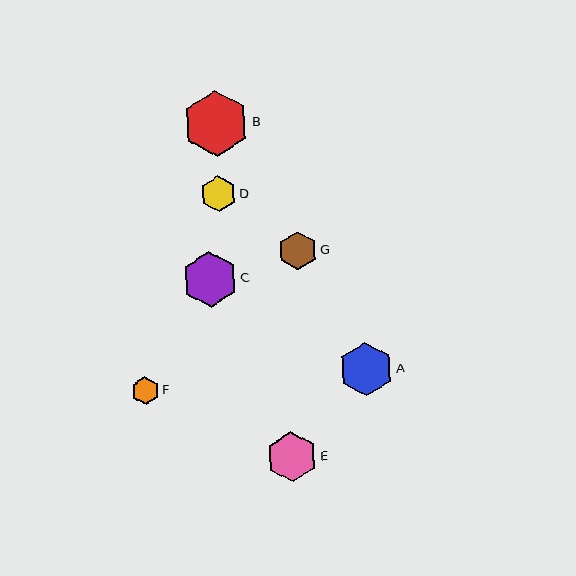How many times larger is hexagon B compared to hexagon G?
Hexagon B is approximately 1.7 times the size of hexagon G.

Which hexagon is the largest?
Hexagon B is the largest with a size of approximately 66 pixels.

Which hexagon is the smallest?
Hexagon F is the smallest with a size of approximately 28 pixels.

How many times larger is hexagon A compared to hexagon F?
Hexagon A is approximately 1.9 times the size of hexagon F.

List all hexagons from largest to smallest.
From largest to smallest: B, C, A, E, G, D, F.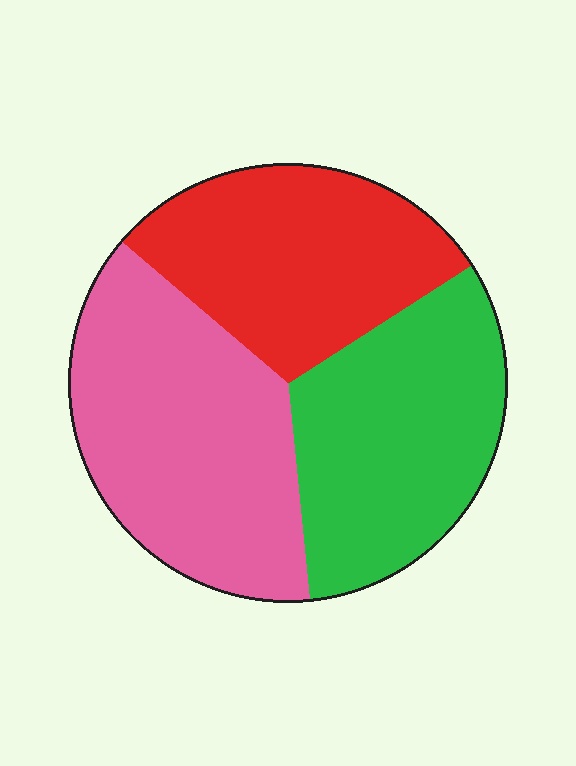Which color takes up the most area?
Pink, at roughly 40%.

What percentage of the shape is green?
Green takes up between a sixth and a third of the shape.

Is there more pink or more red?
Pink.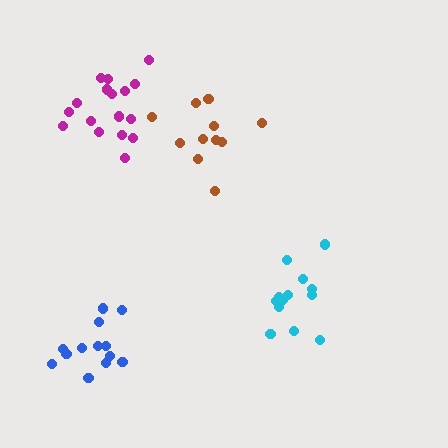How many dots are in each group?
Group 1: 13 dots, Group 2: 11 dots, Group 3: 13 dots, Group 4: 17 dots (54 total).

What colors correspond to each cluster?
The clusters are colored: cyan, brown, blue, magenta.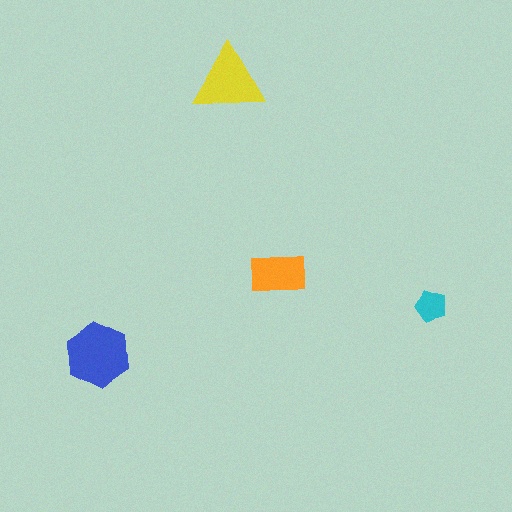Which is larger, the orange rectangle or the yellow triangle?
The yellow triangle.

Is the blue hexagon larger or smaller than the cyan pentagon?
Larger.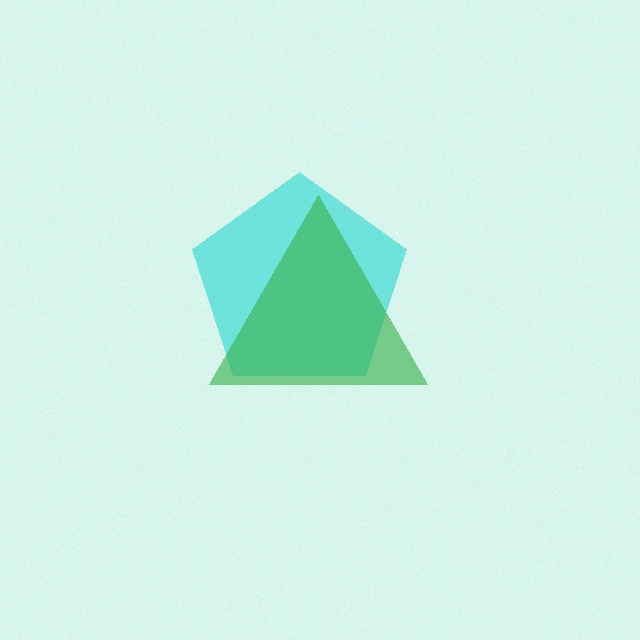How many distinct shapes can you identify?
There are 2 distinct shapes: a cyan pentagon, a green triangle.